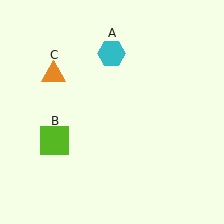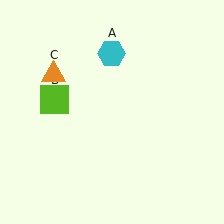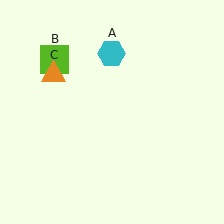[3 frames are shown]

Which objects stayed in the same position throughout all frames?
Cyan hexagon (object A) and orange triangle (object C) remained stationary.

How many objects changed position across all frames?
1 object changed position: lime square (object B).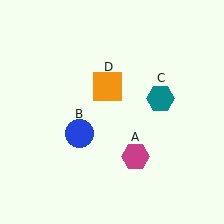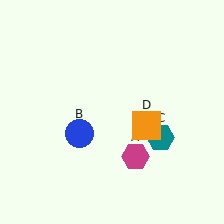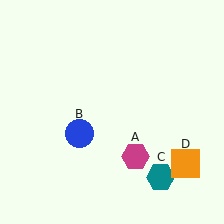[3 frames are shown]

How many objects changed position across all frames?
2 objects changed position: teal hexagon (object C), orange square (object D).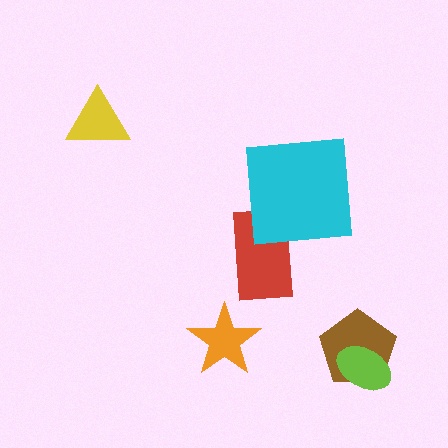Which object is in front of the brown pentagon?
The lime ellipse is in front of the brown pentagon.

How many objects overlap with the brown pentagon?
1 object overlaps with the brown pentagon.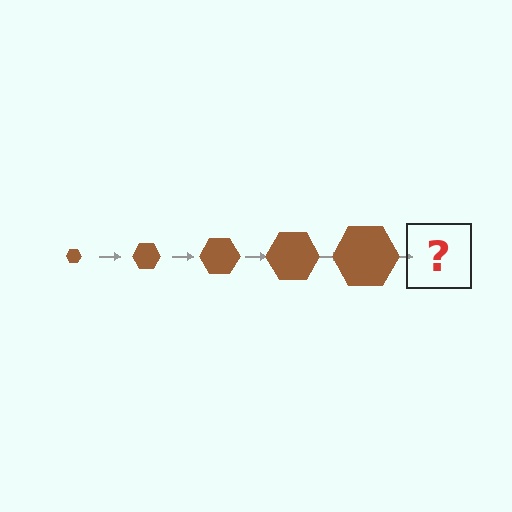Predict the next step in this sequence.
The next step is a brown hexagon, larger than the previous one.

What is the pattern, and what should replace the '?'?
The pattern is that the hexagon gets progressively larger each step. The '?' should be a brown hexagon, larger than the previous one.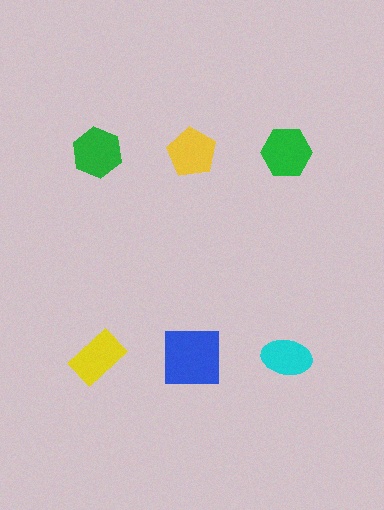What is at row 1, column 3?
A green hexagon.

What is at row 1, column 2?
A yellow pentagon.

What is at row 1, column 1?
A green hexagon.